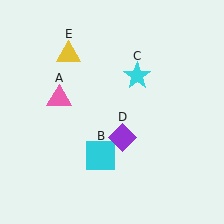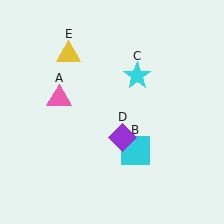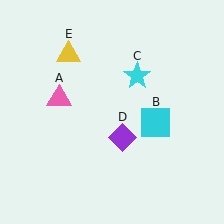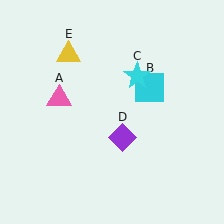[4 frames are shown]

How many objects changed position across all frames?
1 object changed position: cyan square (object B).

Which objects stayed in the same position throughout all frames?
Pink triangle (object A) and cyan star (object C) and purple diamond (object D) and yellow triangle (object E) remained stationary.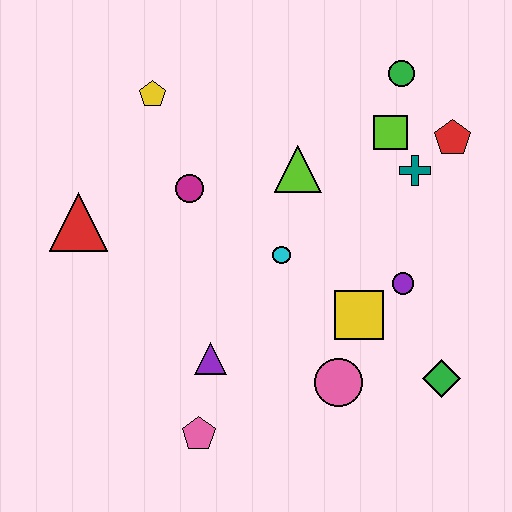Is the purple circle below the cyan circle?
Yes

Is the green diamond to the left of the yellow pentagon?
No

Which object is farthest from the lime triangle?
The pink pentagon is farthest from the lime triangle.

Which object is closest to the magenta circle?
The yellow pentagon is closest to the magenta circle.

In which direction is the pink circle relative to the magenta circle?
The pink circle is below the magenta circle.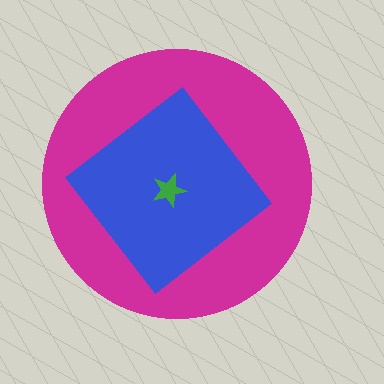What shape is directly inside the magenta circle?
The blue diamond.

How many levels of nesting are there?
3.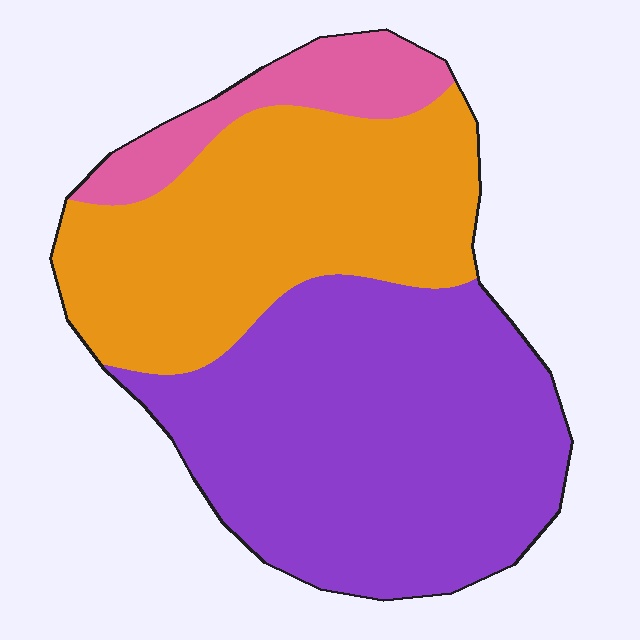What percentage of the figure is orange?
Orange takes up about three eighths (3/8) of the figure.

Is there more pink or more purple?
Purple.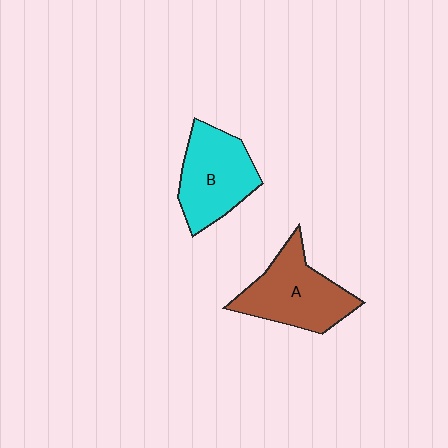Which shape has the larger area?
Shape A (brown).